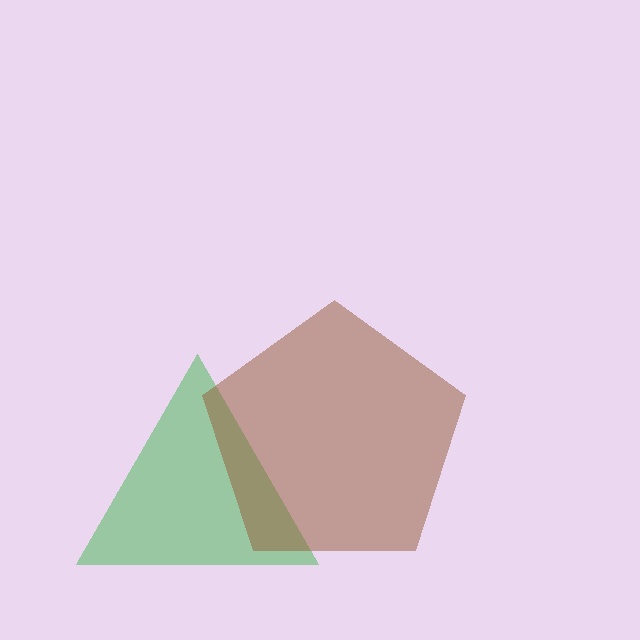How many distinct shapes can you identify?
There are 2 distinct shapes: a green triangle, a brown pentagon.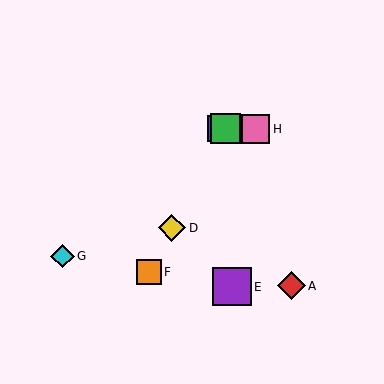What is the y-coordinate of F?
Object F is at y≈272.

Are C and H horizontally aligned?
Yes, both are at y≈129.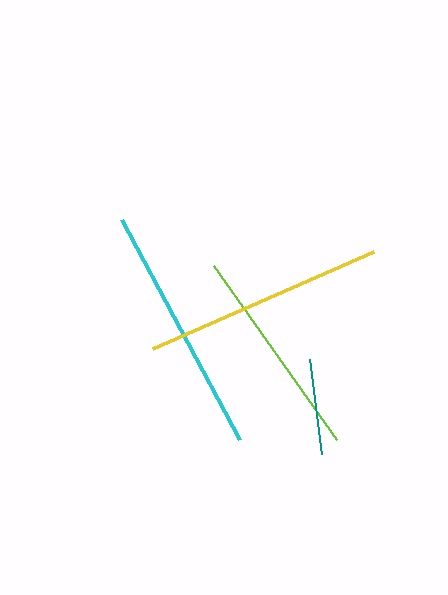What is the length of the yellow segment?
The yellow segment is approximately 242 pixels long.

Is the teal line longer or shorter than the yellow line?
The yellow line is longer than the teal line.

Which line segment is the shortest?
The teal line is the shortest at approximately 95 pixels.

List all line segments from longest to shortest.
From longest to shortest: cyan, yellow, lime, teal.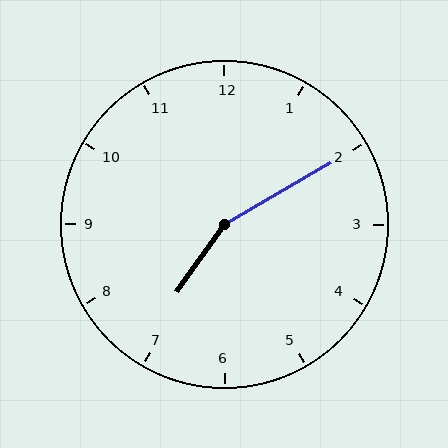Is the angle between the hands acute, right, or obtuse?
It is obtuse.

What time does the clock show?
7:10.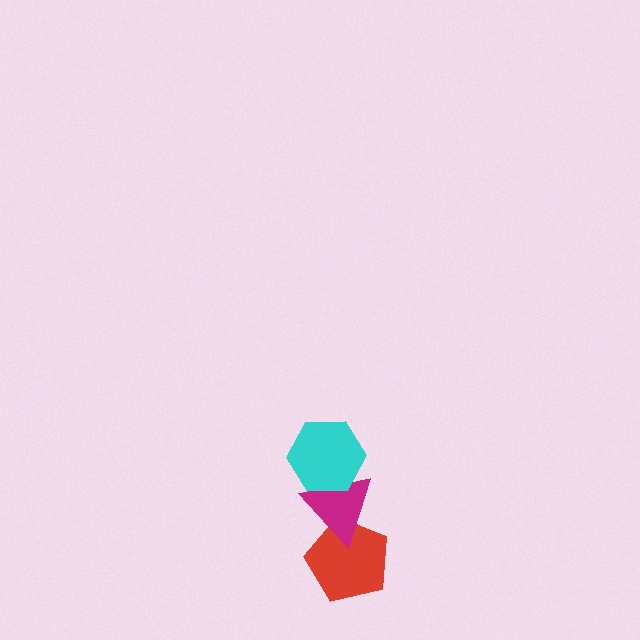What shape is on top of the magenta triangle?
The cyan hexagon is on top of the magenta triangle.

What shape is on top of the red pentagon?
The magenta triangle is on top of the red pentagon.